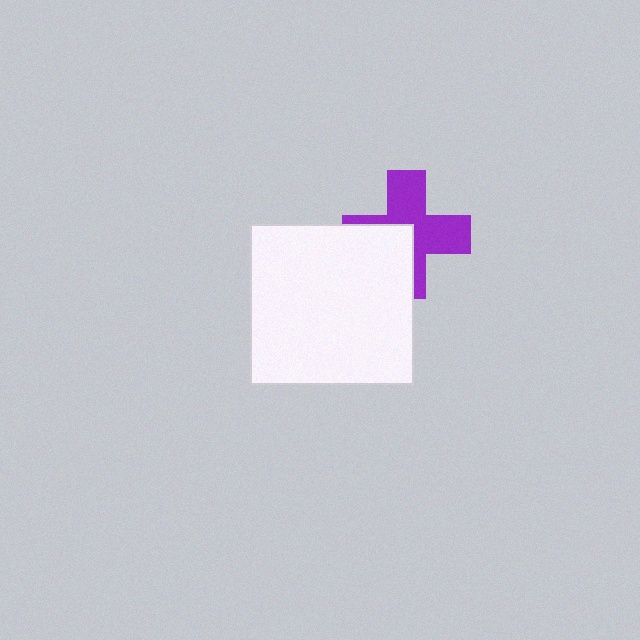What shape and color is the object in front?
The object in front is a white rectangle.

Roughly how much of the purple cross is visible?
About half of it is visible (roughly 60%).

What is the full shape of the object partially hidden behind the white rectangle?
The partially hidden object is a purple cross.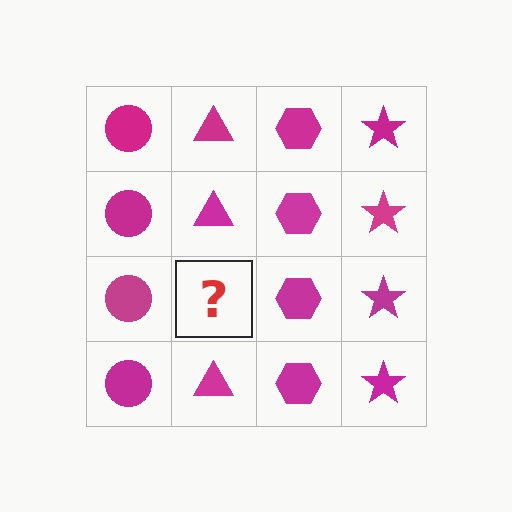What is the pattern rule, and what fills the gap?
The rule is that each column has a consistent shape. The gap should be filled with a magenta triangle.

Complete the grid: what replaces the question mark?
The question mark should be replaced with a magenta triangle.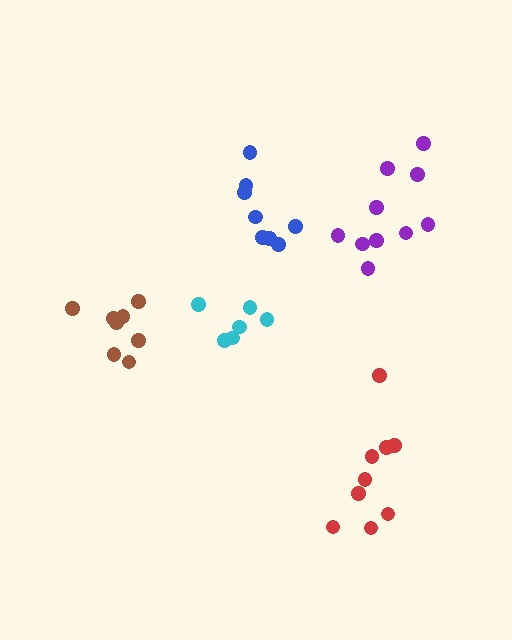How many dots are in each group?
Group 1: 8 dots, Group 2: 6 dots, Group 3: 10 dots, Group 4: 8 dots, Group 5: 9 dots (41 total).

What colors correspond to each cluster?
The clusters are colored: blue, cyan, purple, brown, red.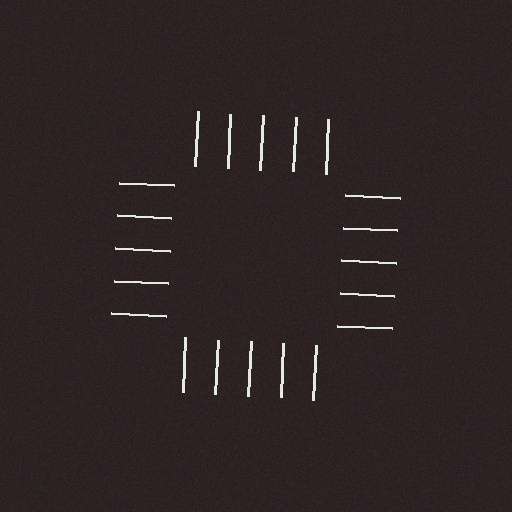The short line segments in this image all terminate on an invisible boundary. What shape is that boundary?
An illusory square — the line segments terminate on its edges but no continuous stroke is drawn.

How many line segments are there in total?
20 — 5 along each of the 4 edges.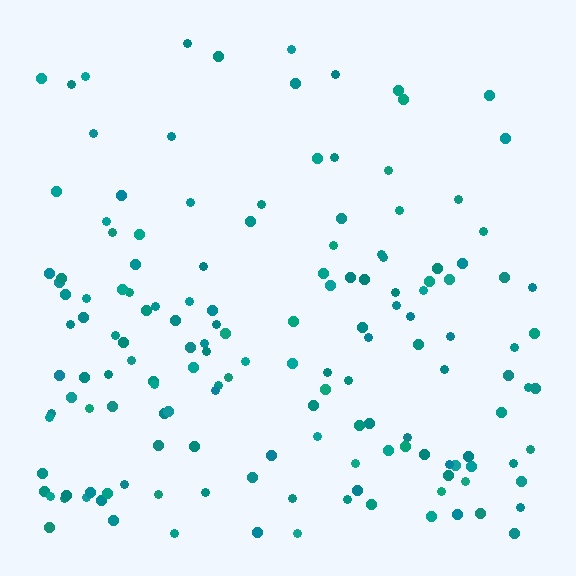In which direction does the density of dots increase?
From top to bottom, with the bottom side densest.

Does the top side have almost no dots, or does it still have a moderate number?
Still a moderate number, just noticeably fewer than the bottom.